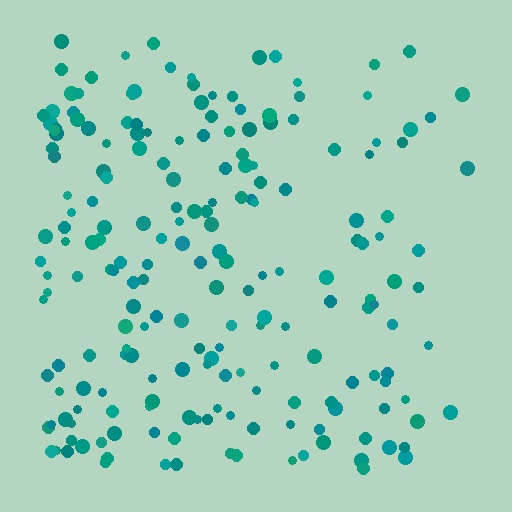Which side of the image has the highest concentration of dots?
The left.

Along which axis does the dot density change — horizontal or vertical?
Horizontal.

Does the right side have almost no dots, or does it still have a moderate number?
Still a moderate number, just noticeably fewer than the left.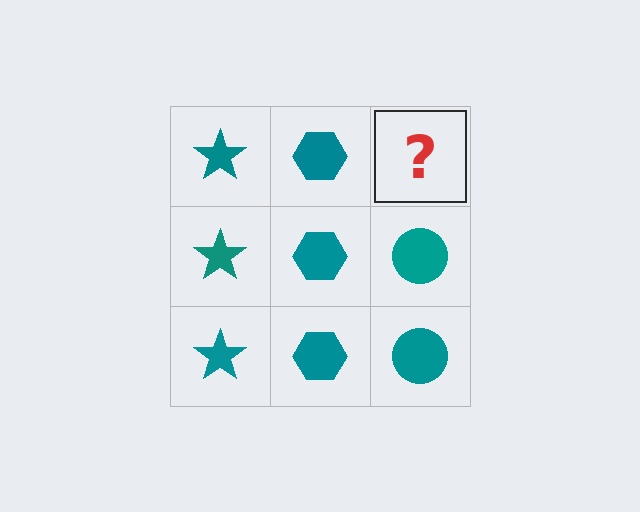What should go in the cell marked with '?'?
The missing cell should contain a teal circle.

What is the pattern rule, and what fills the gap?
The rule is that each column has a consistent shape. The gap should be filled with a teal circle.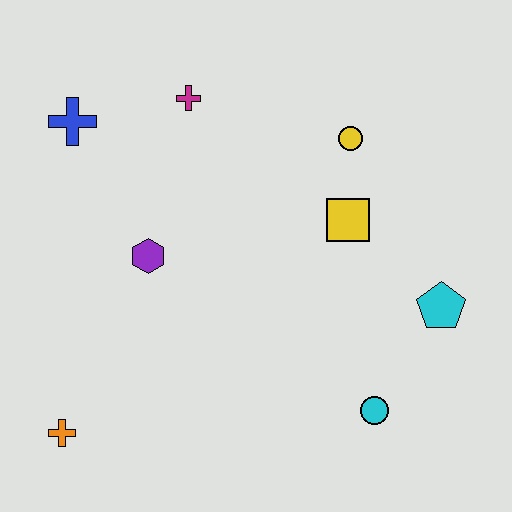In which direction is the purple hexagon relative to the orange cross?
The purple hexagon is above the orange cross.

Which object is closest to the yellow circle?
The yellow square is closest to the yellow circle.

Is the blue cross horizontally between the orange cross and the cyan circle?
Yes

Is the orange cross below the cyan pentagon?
Yes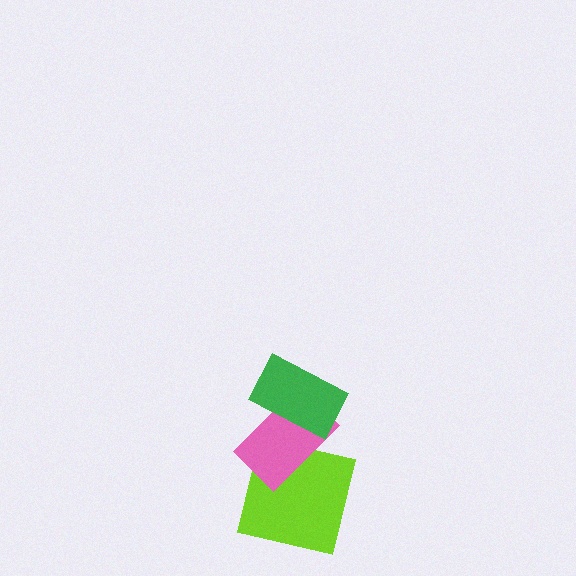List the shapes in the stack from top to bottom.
From top to bottom: the green rectangle, the pink rectangle, the lime square.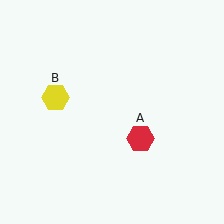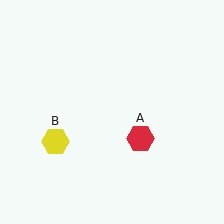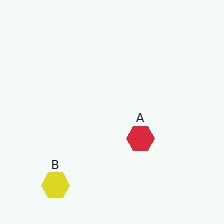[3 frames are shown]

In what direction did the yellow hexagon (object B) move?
The yellow hexagon (object B) moved down.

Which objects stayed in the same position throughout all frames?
Red hexagon (object A) remained stationary.